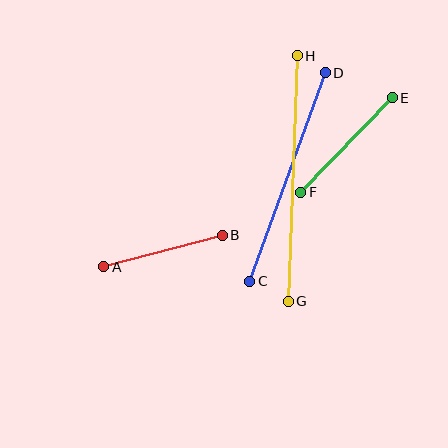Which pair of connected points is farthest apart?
Points G and H are farthest apart.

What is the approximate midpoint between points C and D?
The midpoint is at approximately (287, 177) pixels.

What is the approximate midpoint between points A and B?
The midpoint is at approximately (163, 251) pixels.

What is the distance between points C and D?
The distance is approximately 222 pixels.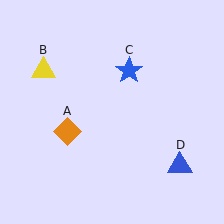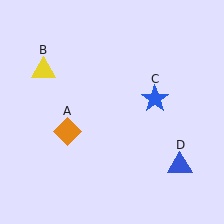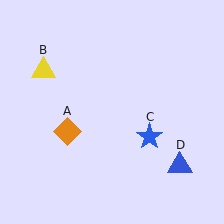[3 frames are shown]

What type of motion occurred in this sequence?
The blue star (object C) rotated clockwise around the center of the scene.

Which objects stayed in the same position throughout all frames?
Orange diamond (object A) and yellow triangle (object B) and blue triangle (object D) remained stationary.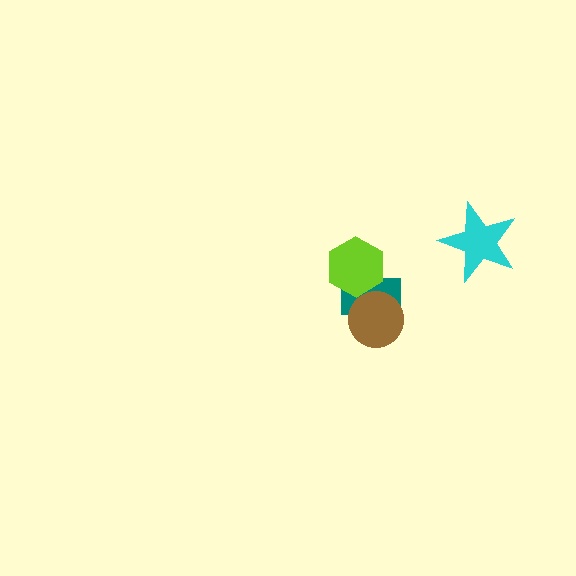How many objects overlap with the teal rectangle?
2 objects overlap with the teal rectangle.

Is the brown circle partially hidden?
No, no other shape covers it.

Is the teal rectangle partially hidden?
Yes, it is partially covered by another shape.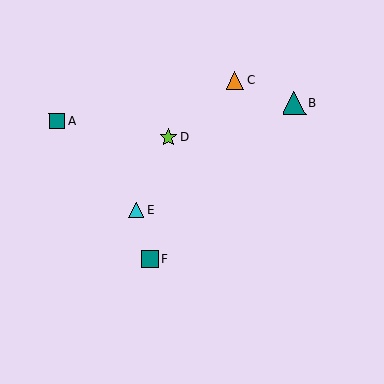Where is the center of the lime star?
The center of the lime star is at (168, 137).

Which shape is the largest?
The teal triangle (labeled B) is the largest.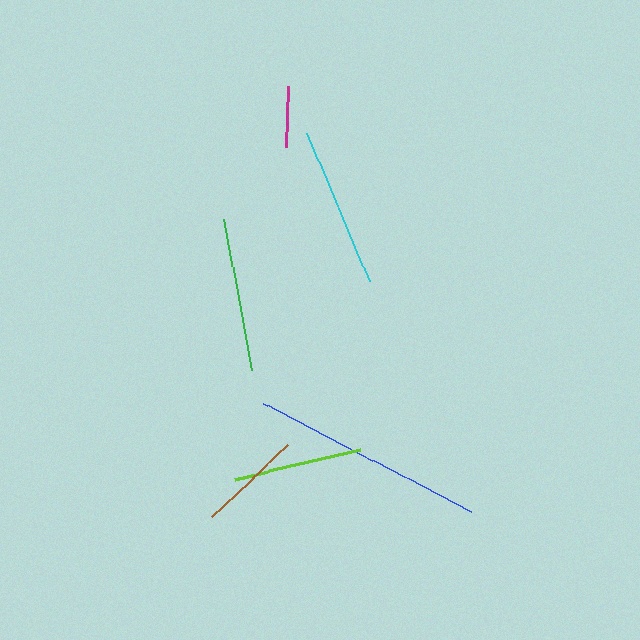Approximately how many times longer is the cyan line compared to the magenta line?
The cyan line is approximately 2.6 times the length of the magenta line.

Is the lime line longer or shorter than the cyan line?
The cyan line is longer than the lime line.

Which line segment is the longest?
The blue line is the longest at approximately 235 pixels.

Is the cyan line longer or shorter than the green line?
The cyan line is longer than the green line.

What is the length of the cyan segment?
The cyan segment is approximately 160 pixels long.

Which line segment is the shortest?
The magenta line is the shortest at approximately 61 pixels.